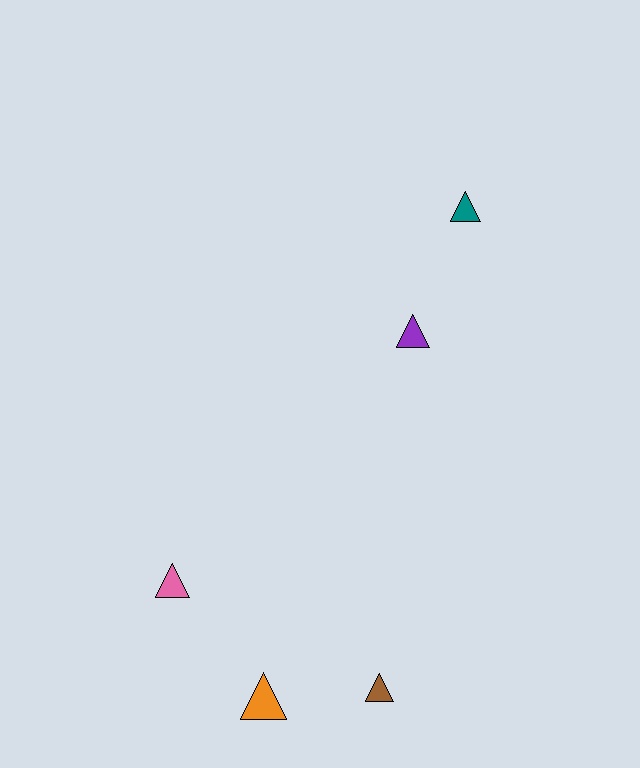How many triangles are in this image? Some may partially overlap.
There are 5 triangles.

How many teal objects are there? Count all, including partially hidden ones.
There is 1 teal object.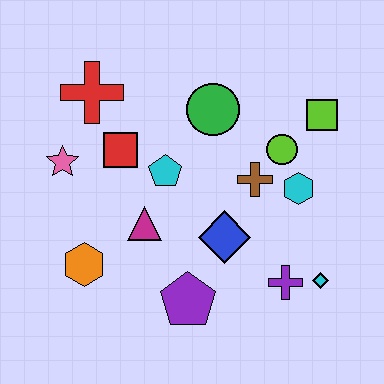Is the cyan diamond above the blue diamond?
No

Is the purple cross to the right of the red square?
Yes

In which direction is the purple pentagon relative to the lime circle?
The purple pentagon is below the lime circle.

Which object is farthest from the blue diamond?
The red cross is farthest from the blue diamond.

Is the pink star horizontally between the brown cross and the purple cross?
No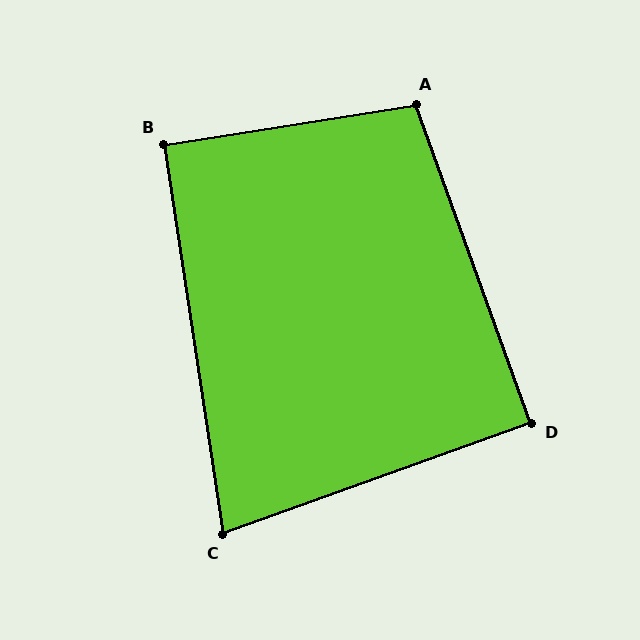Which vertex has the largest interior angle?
A, at approximately 101 degrees.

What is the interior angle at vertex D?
Approximately 90 degrees (approximately right).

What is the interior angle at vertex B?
Approximately 90 degrees (approximately right).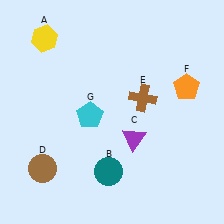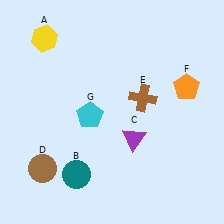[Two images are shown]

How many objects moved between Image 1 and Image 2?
1 object moved between the two images.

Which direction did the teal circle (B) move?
The teal circle (B) moved left.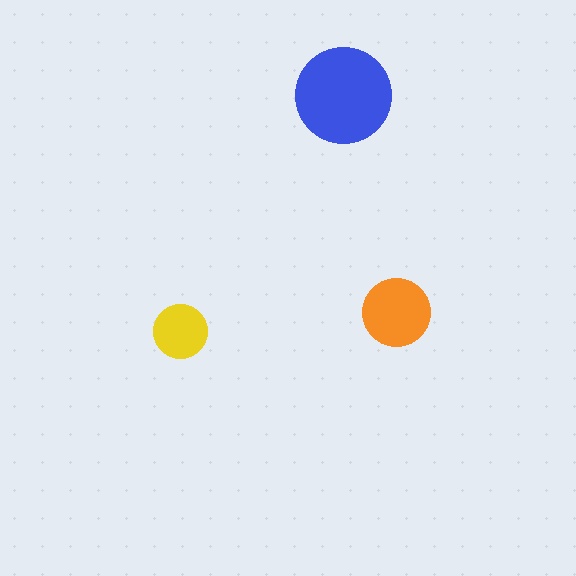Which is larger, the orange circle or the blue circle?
The blue one.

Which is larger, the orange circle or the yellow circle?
The orange one.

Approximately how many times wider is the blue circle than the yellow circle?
About 2 times wider.